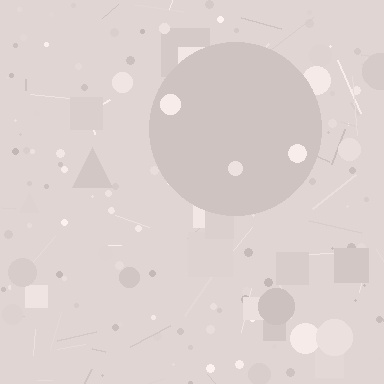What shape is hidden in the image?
A circle is hidden in the image.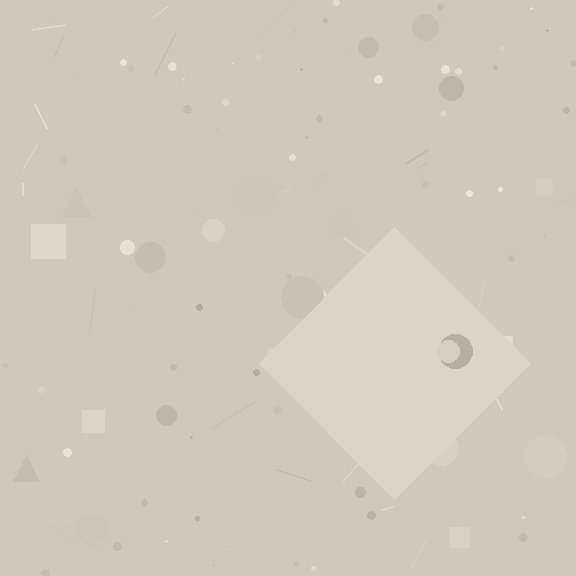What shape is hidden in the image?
A diamond is hidden in the image.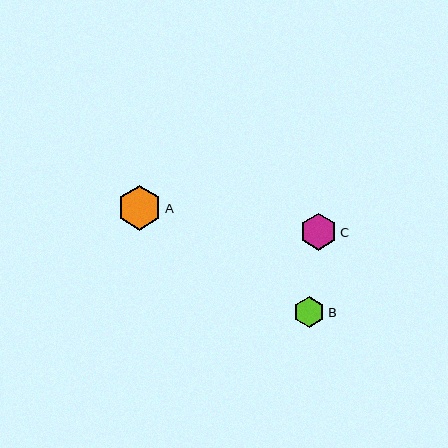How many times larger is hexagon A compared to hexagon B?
Hexagon A is approximately 1.4 times the size of hexagon B.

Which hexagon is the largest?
Hexagon A is the largest with a size of approximately 45 pixels.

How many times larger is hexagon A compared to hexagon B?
Hexagon A is approximately 1.4 times the size of hexagon B.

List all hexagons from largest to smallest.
From largest to smallest: A, C, B.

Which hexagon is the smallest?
Hexagon B is the smallest with a size of approximately 31 pixels.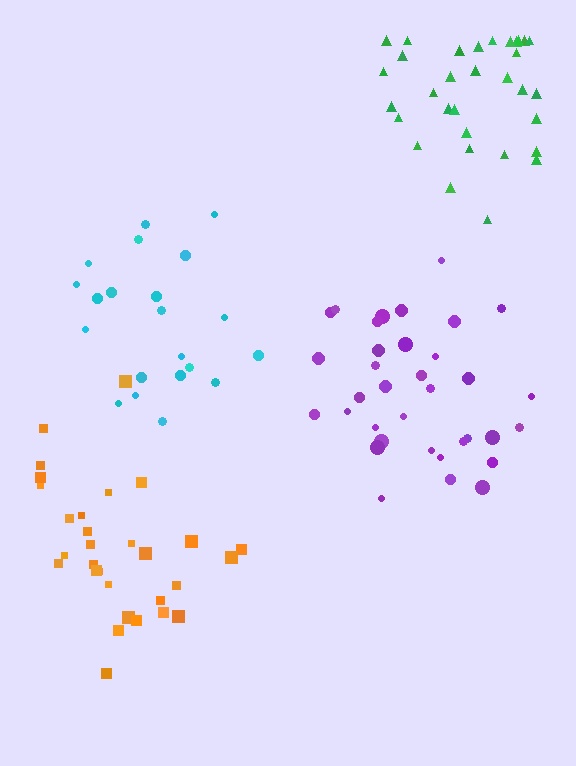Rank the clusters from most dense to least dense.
purple, orange, green, cyan.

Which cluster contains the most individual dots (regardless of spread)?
Purple (35).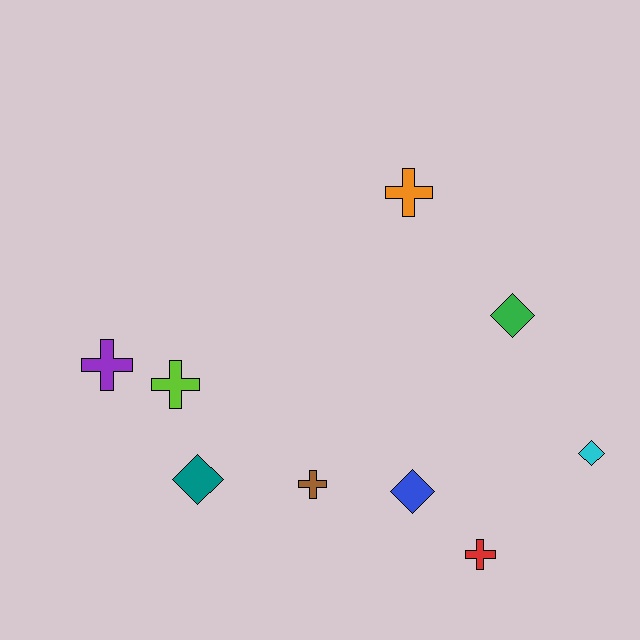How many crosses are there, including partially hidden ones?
There are 5 crosses.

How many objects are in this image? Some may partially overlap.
There are 9 objects.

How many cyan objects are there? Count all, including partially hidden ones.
There is 1 cyan object.